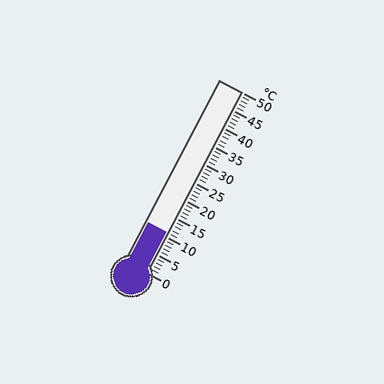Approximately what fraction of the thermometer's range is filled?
The thermometer is filled to approximately 20% of its range.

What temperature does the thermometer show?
The thermometer shows approximately 11°C.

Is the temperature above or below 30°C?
The temperature is below 30°C.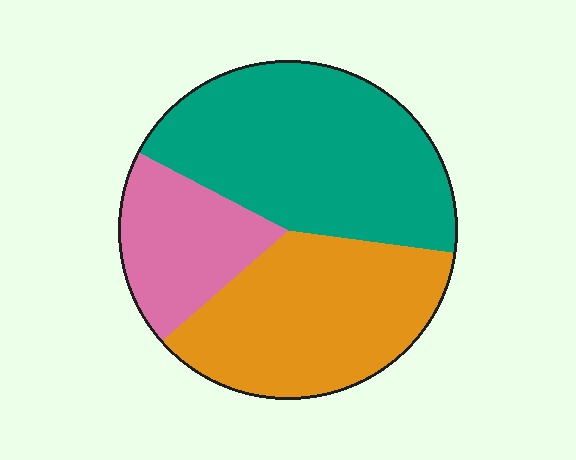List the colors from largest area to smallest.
From largest to smallest: teal, orange, pink.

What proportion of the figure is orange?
Orange takes up between a third and a half of the figure.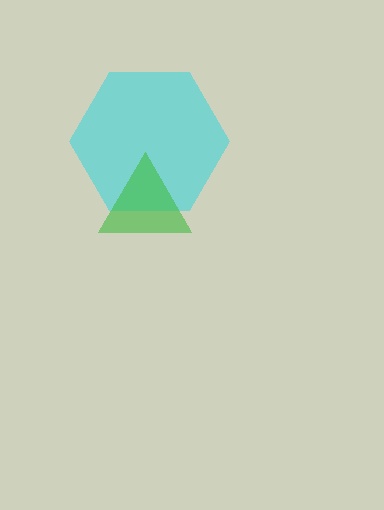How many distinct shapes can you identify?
There are 2 distinct shapes: a cyan hexagon, a green triangle.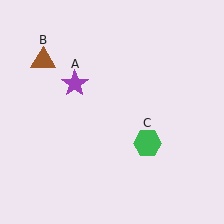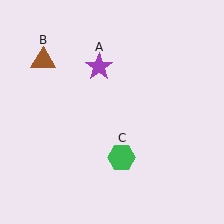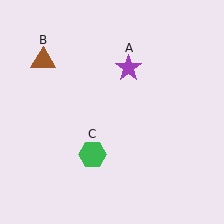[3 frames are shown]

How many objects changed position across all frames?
2 objects changed position: purple star (object A), green hexagon (object C).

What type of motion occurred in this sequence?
The purple star (object A), green hexagon (object C) rotated clockwise around the center of the scene.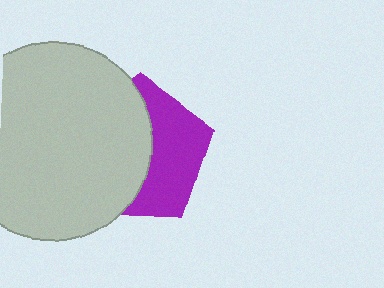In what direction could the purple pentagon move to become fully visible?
The purple pentagon could move right. That would shift it out from behind the light gray circle entirely.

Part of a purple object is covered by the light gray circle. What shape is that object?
It is a pentagon.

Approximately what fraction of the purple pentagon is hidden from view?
Roughly 56% of the purple pentagon is hidden behind the light gray circle.